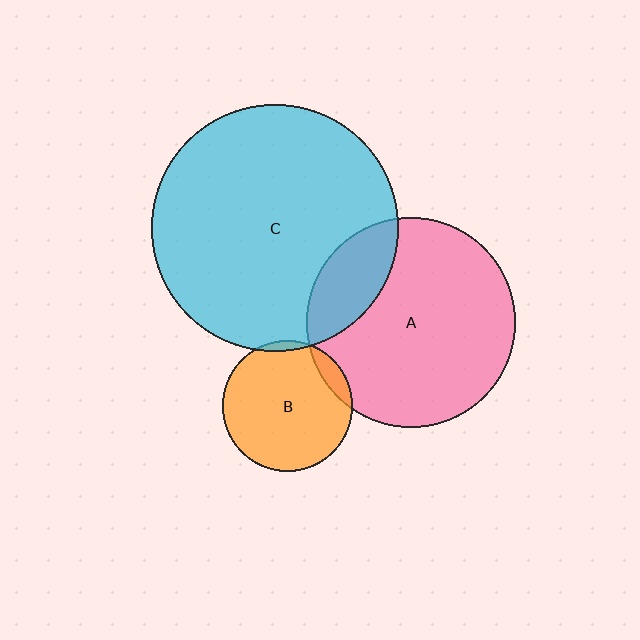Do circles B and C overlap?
Yes.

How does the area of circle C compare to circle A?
Approximately 1.4 times.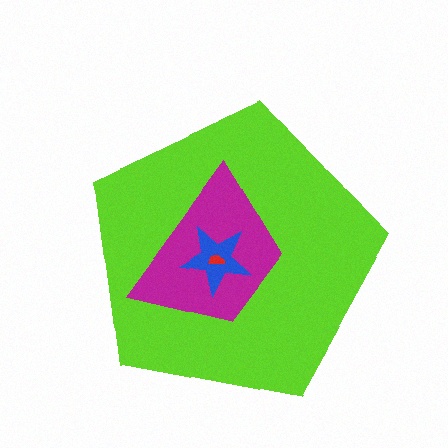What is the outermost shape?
The lime pentagon.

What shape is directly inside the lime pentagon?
The magenta trapezoid.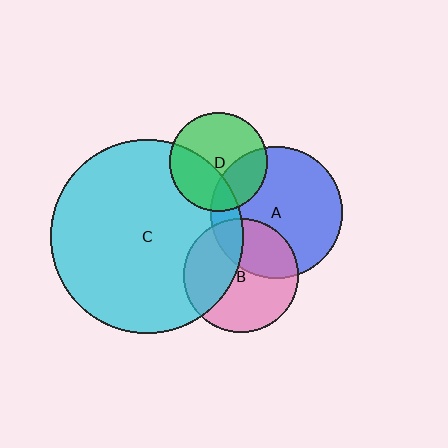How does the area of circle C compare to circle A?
Approximately 2.2 times.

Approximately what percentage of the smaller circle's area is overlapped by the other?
Approximately 30%.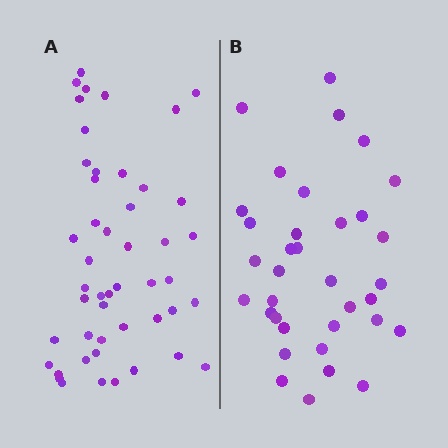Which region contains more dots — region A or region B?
Region A (the left region) has more dots.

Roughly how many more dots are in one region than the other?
Region A has approximately 15 more dots than region B.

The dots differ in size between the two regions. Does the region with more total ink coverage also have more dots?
No. Region B has more total ink coverage because its dots are larger, but region A actually contains more individual dots. Total area can be misleading — the number of items is what matters here.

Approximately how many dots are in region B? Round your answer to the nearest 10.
About 40 dots. (The exact count is 35, which rounds to 40.)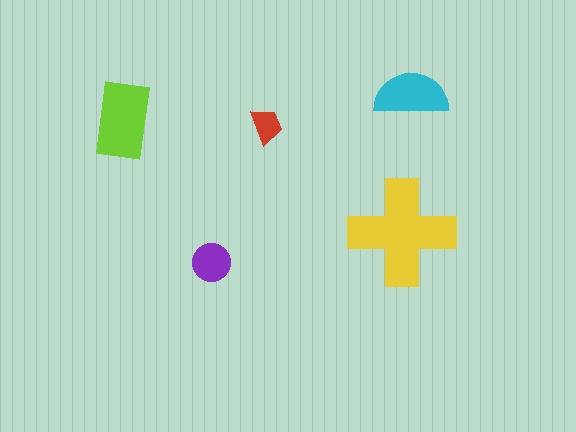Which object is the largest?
The yellow cross.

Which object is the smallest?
The red trapezoid.